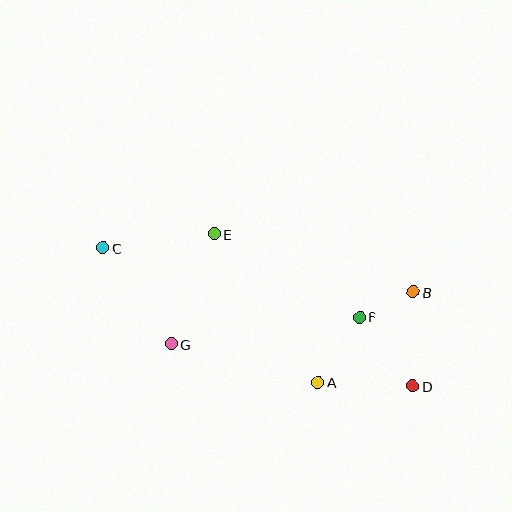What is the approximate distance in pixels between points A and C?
The distance between A and C is approximately 254 pixels.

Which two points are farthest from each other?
Points C and D are farthest from each other.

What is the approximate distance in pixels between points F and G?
The distance between F and G is approximately 191 pixels.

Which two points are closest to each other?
Points B and F are closest to each other.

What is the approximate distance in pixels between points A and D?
The distance between A and D is approximately 95 pixels.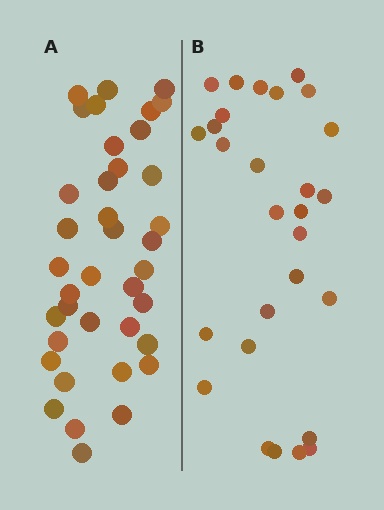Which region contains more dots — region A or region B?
Region A (the left region) has more dots.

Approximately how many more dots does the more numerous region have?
Region A has roughly 10 or so more dots than region B.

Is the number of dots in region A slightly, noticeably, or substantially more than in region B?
Region A has noticeably more, but not dramatically so. The ratio is roughly 1.4 to 1.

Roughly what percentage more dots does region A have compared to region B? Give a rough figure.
About 35% more.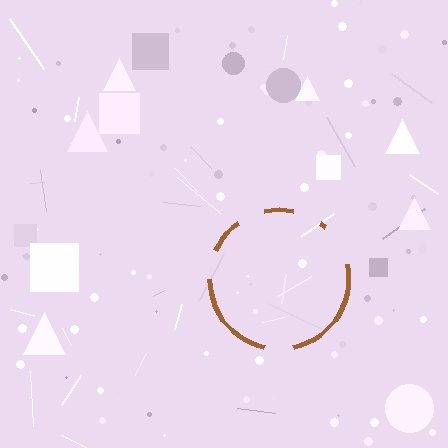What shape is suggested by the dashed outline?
The dashed outline suggests a circle.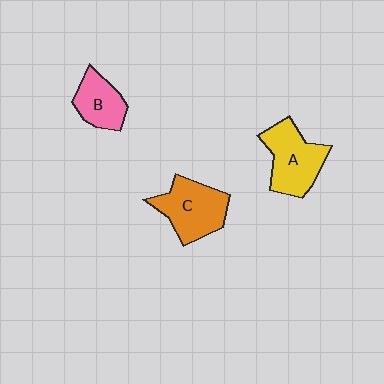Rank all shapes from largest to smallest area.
From largest to smallest: A (yellow), C (orange), B (pink).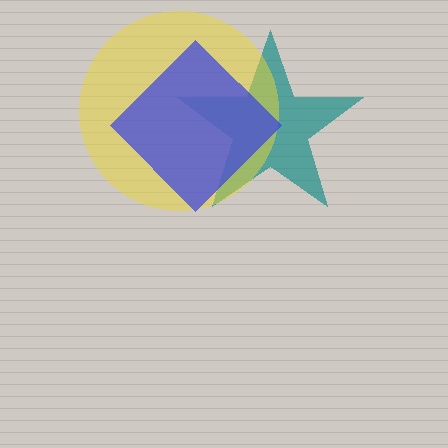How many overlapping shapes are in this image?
There are 3 overlapping shapes in the image.